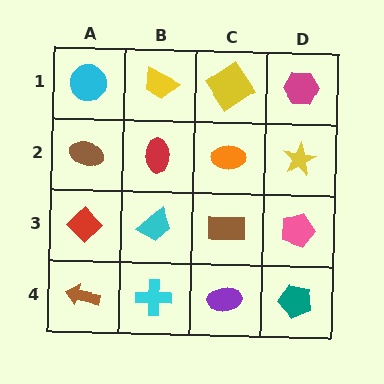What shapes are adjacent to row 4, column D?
A pink pentagon (row 3, column D), a purple ellipse (row 4, column C).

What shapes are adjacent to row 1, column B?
A red ellipse (row 2, column B), a cyan circle (row 1, column A), a yellow diamond (row 1, column C).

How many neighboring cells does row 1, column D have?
2.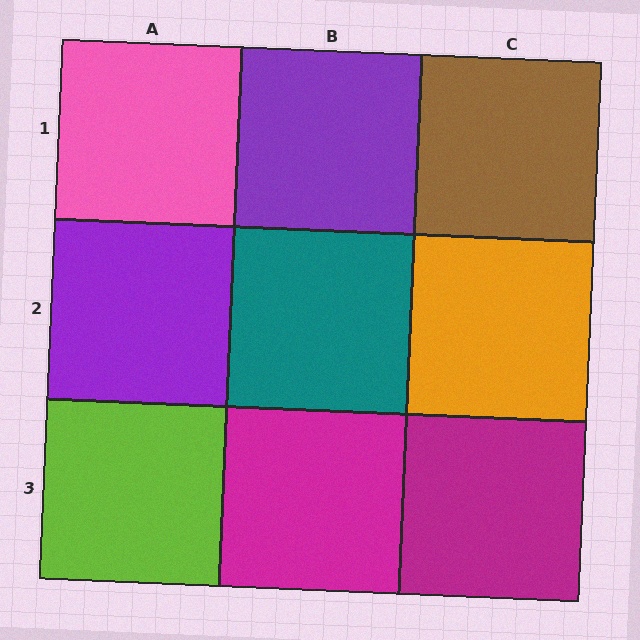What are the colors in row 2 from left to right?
Purple, teal, orange.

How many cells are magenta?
2 cells are magenta.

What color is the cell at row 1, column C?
Brown.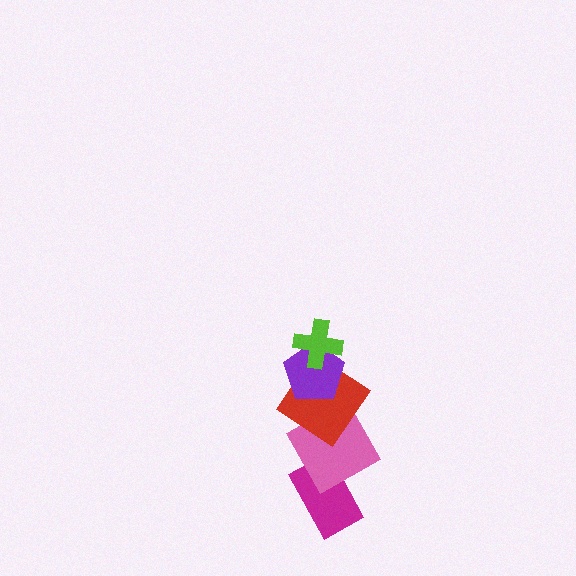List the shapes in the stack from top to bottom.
From top to bottom: the lime cross, the purple pentagon, the red diamond, the pink square, the magenta rectangle.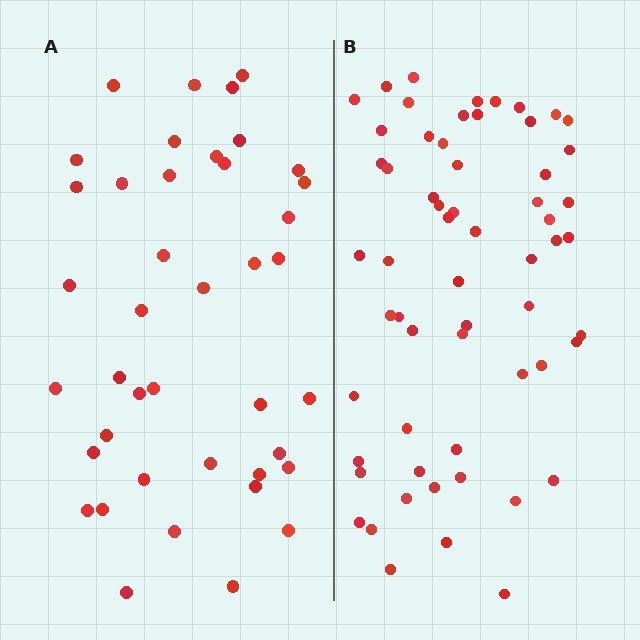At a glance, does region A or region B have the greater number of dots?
Region B (the right region) has more dots.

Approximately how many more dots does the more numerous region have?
Region B has approximately 20 more dots than region A.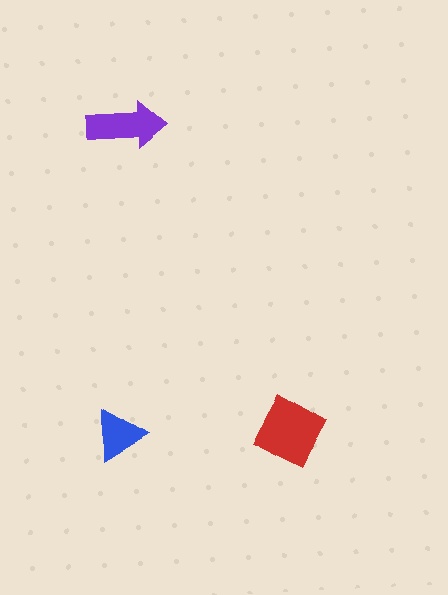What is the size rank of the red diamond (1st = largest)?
1st.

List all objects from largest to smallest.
The red diamond, the purple arrow, the blue triangle.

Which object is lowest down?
The red diamond is bottommost.